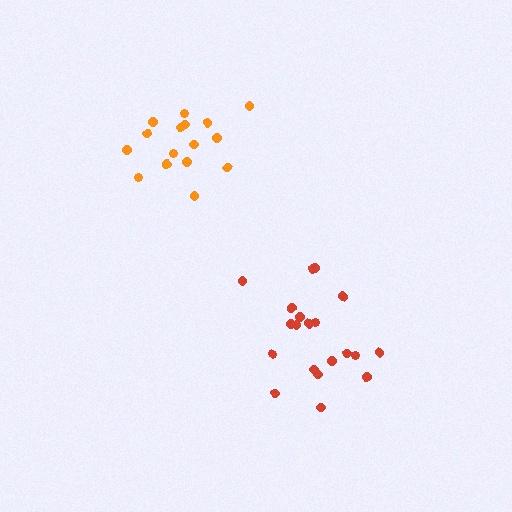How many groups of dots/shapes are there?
There are 2 groups.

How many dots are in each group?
Group 1: 16 dots, Group 2: 20 dots (36 total).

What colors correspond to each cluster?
The clusters are colored: orange, red.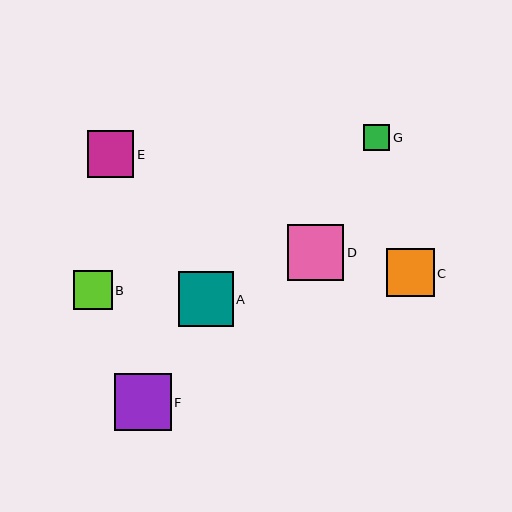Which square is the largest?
Square F is the largest with a size of approximately 57 pixels.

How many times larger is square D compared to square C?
Square D is approximately 1.2 times the size of square C.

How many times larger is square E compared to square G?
Square E is approximately 1.8 times the size of square G.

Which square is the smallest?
Square G is the smallest with a size of approximately 27 pixels.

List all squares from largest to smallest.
From largest to smallest: F, D, A, C, E, B, G.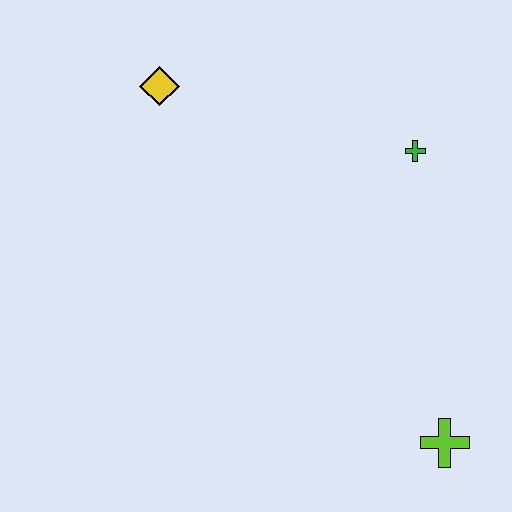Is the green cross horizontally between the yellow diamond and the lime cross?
Yes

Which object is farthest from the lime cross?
The yellow diamond is farthest from the lime cross.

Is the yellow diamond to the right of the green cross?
No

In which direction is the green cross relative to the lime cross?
The green cross is above the lime cross.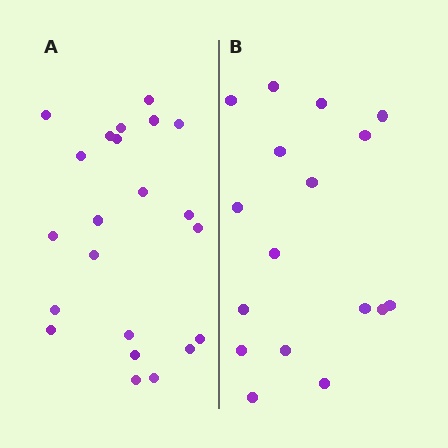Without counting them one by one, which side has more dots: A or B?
Region A (the left region) has more dots.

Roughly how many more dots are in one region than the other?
Region A has about 5 more dots than region B.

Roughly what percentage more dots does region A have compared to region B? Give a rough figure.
About 30% more.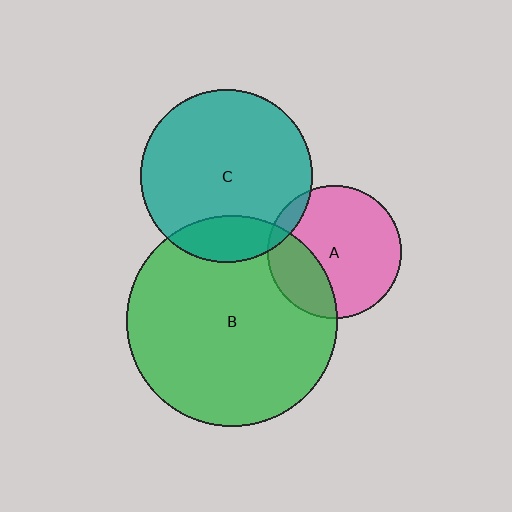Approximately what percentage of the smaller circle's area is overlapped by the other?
Approximately 10%.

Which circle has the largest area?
Circle B (green).